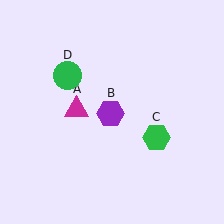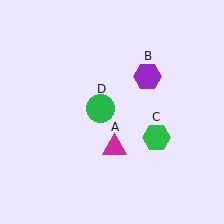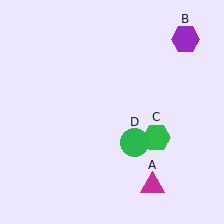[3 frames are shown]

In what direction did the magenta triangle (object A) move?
The magenta triangle (object A) moved down and to the right.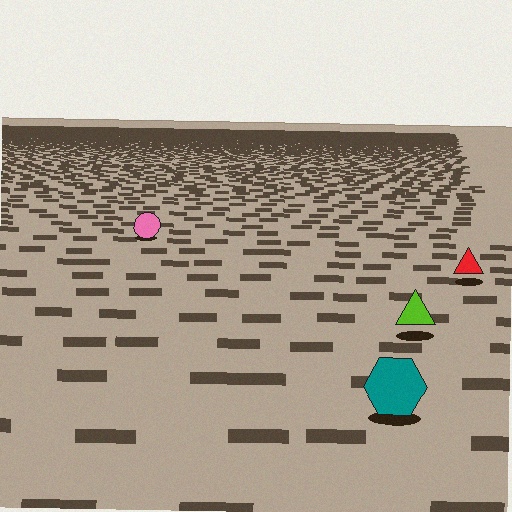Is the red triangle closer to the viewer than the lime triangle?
No. The lime triangle is closer — you can tell from the texture gradient: the ground texture is coarser near it.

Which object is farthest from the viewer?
The pink circle is farthest from the viewer. It appears smaller and the ground texture around it is denser.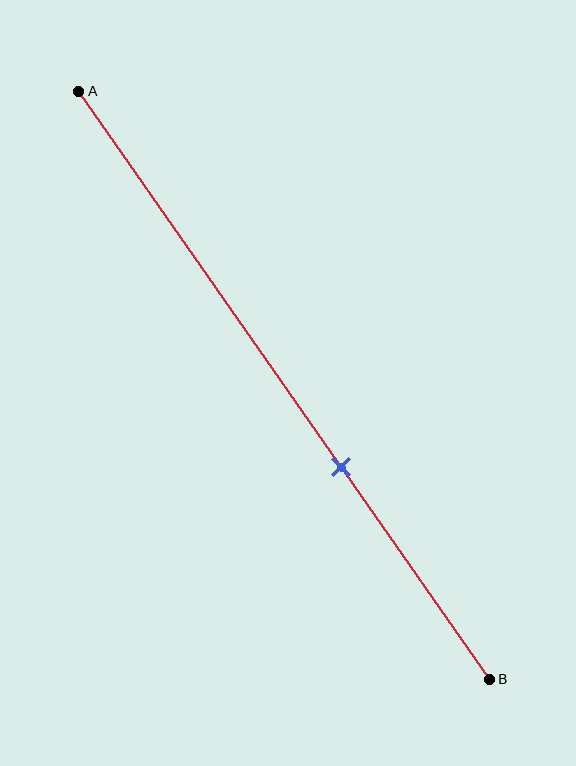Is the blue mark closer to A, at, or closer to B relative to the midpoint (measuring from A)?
The blue mark is closer to point B than the midpoint of segment AB.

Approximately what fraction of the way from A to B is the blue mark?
The blue mark is approximately 65% of the way from A to B.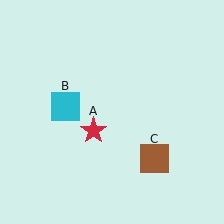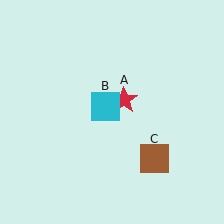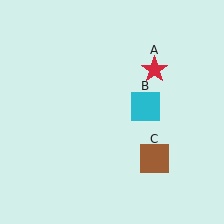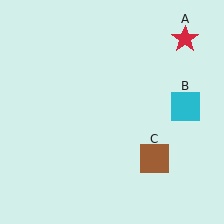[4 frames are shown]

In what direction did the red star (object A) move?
The red star (object A) moved up and to the right.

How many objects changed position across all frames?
2 objects changed position: red star (object A), cyan square (object B).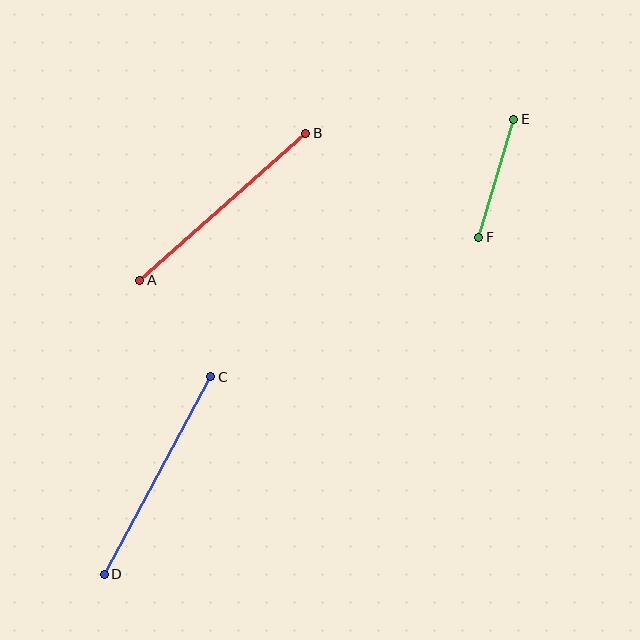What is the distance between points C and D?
The distance is approximately 225 pixels.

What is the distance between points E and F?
The distance is approximately 123 pixels.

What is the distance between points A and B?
The distance is approximately 221 pixels.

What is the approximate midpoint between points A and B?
The midpoint is at approximately (223, 207) pixels.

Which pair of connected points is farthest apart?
Points C and D are farthest apart.